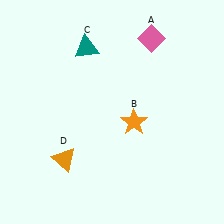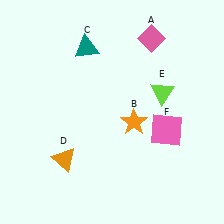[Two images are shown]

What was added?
A lime triangle (E), a pink square (F) were added in Image 2.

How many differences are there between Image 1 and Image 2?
There are 2 differences between the two images.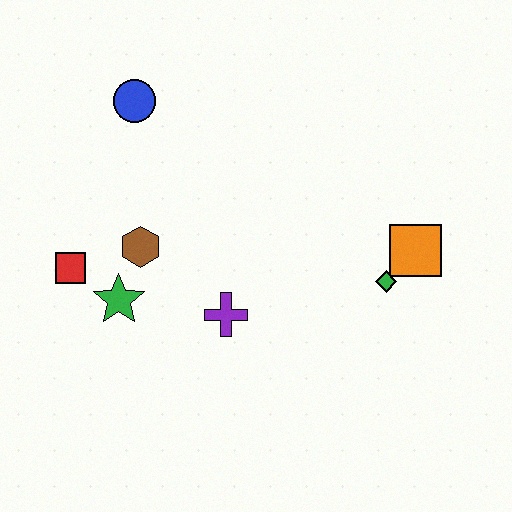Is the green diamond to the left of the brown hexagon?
No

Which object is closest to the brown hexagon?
The green star is closest to the brown hexagon.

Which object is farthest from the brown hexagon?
The orange square is farthest from the brown hexagon.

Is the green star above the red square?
No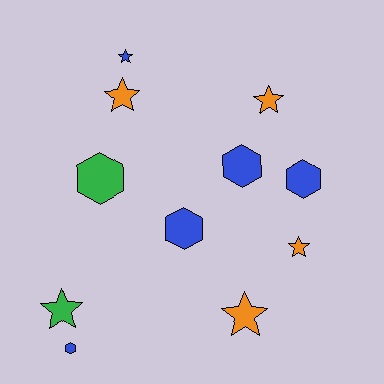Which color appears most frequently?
Blue, with 5 objects.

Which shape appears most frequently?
Star, with 6 objects.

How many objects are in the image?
There are 11 objects.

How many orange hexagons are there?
There are no orange hexagons.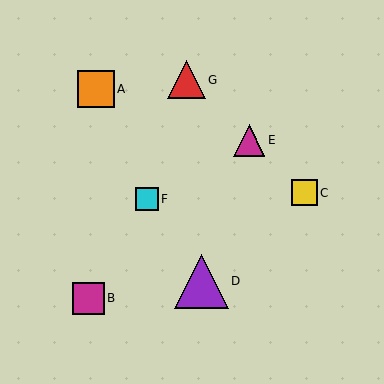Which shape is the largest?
The purple triangle (labeled D) is the largest.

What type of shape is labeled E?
Shape E is a magenta triangle.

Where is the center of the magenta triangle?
The center of the magenta triangle is at (249, 140).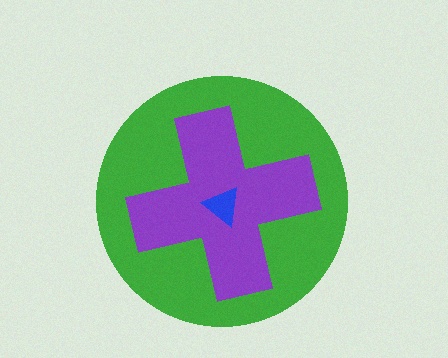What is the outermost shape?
The green circle.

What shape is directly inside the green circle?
The purple cross.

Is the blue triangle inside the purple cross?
Yes.